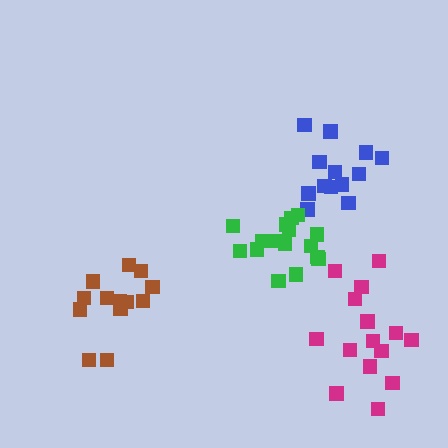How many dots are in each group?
Group 1: 15 dots, Group 2: 13 dots, Group 3: 13 dots, Group 4: 17 dots (58 total).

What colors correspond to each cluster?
The clusters are colored: magenta, brown, blue, green.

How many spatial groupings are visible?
There are 4 spatial groupings.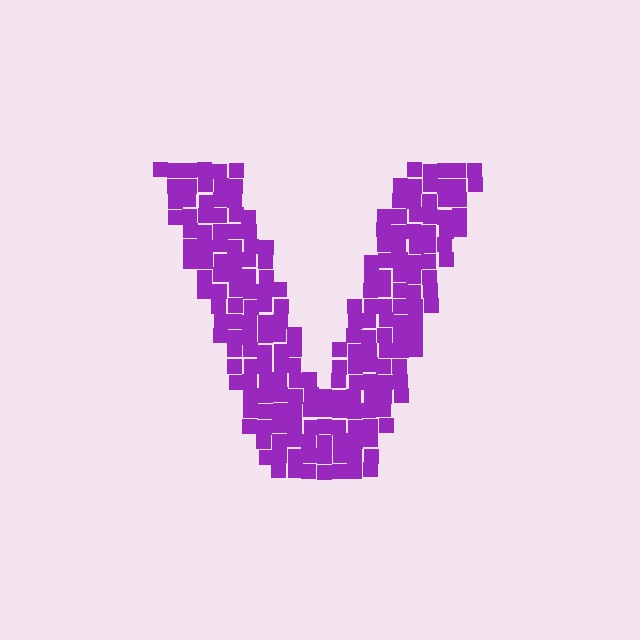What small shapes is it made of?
It is made of small squares.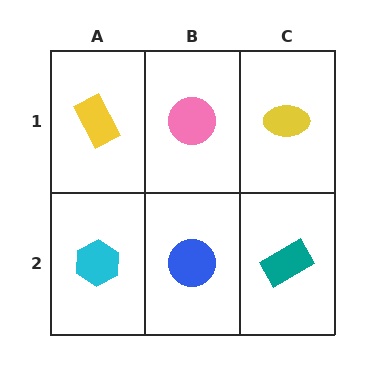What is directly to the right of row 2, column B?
A teal rectangle.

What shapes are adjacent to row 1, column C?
A teal rectangle (row 2, column C), a pink circle (row 1, column B).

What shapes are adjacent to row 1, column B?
A blue circle (row 2, column B), a yellow rectangle (row 1, column A), a yellow ellipse (row 1, column C).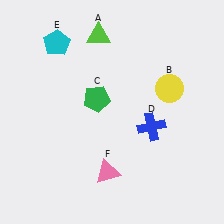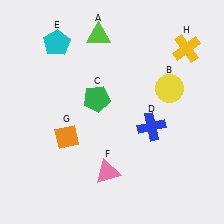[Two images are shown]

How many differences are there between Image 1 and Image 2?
There are 2 differences between the two images.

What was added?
An orange diamond (G), a yellow cross (H) were added in Image 2.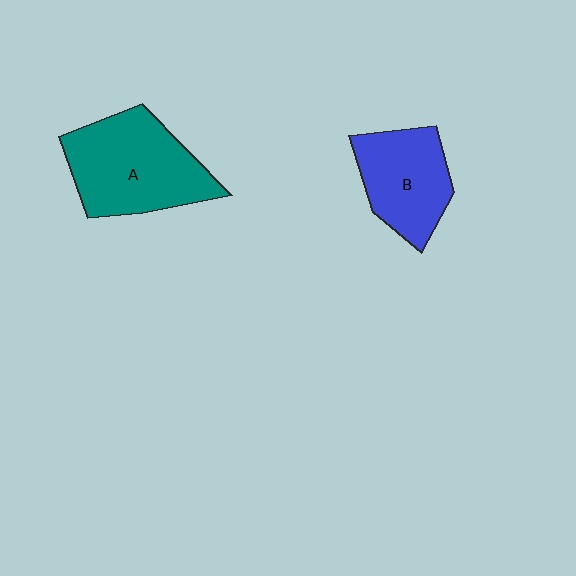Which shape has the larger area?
Shape A (teal).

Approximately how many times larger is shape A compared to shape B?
Approximately 1.4 times.